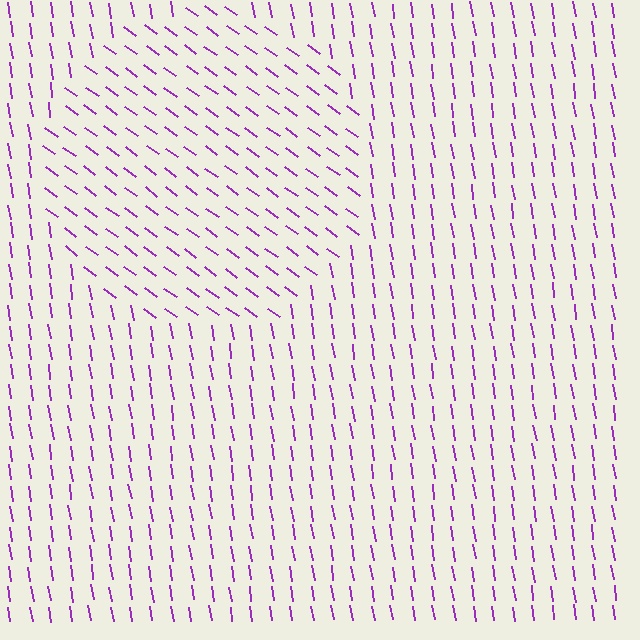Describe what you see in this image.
The image is filled with small purple line segments. A circle region in the image has lines oriented differently from the surrounding lines, creating a visible texture boundary.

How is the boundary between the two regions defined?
The boundary is defined purely by a change in line orientation (approximately 45 degrees difference). All lines are the same color and thickness.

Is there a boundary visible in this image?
Yes, there is a texture boundary formed by a change in line orientation.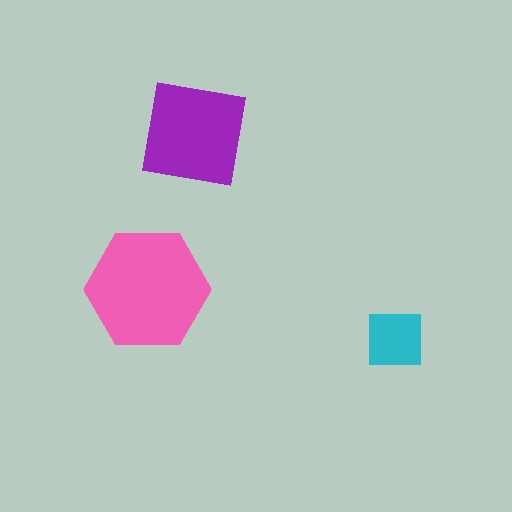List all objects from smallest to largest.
The cyan square, the purple square, the pink hexagon.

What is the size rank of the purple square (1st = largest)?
2nd.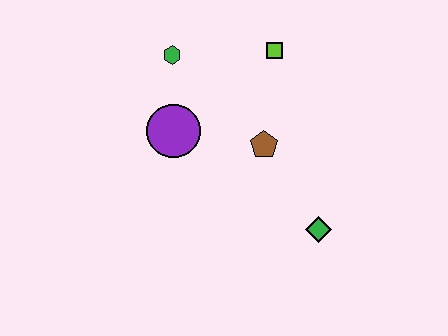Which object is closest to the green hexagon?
The purple circle is closest to the green hexagon.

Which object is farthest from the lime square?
The green diamond is farthest from the lime square.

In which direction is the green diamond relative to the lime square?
The green diamond is below the lime square.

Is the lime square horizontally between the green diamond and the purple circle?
Yes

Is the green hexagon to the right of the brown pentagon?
No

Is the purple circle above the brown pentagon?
Yes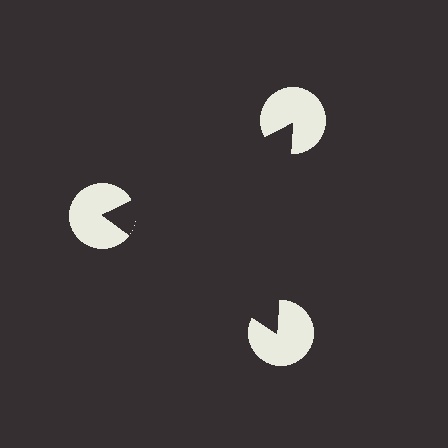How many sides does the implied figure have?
3 sides.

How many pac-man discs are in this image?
There are 3 — one at each vertex of the illusory triangle.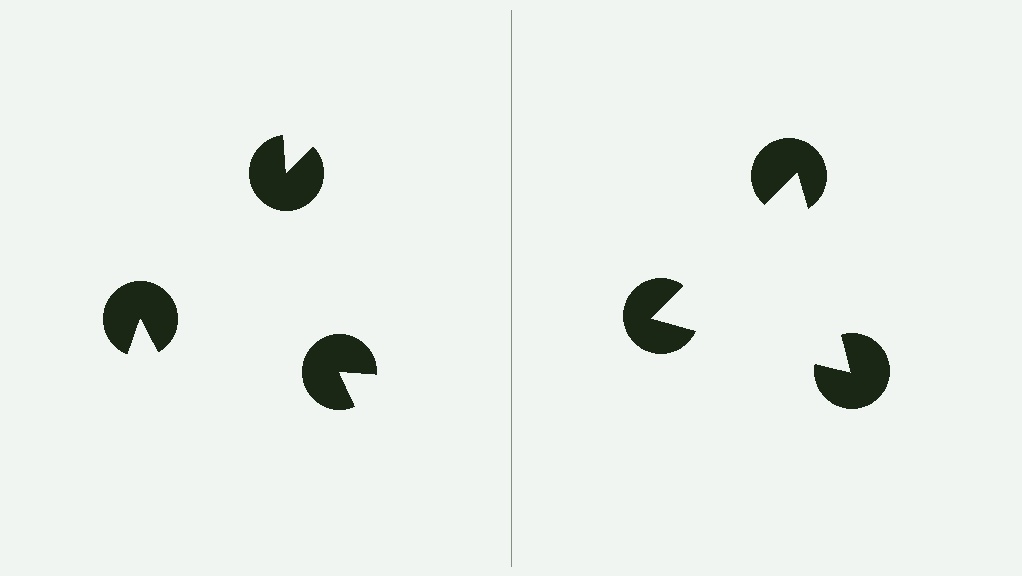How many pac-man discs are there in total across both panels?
6 — 3 on each side.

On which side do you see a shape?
An illusory triangle appears on the right side. On the left side the wedge cuts are rotated, so no coherent shape forms.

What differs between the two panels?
The pac-man discs are positioned identically on both sides; only the wedge orientations differ. On the right they align to a triangle; on the left they are misaligned.